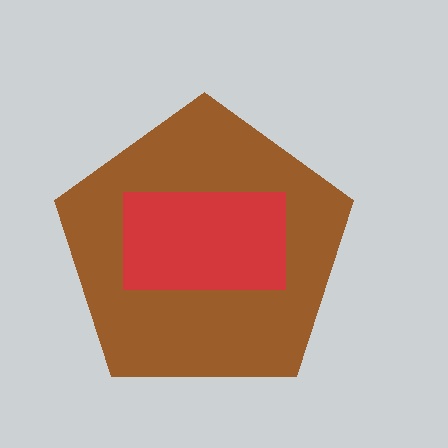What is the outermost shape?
The brown pentagon.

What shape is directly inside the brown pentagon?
The red rectangle.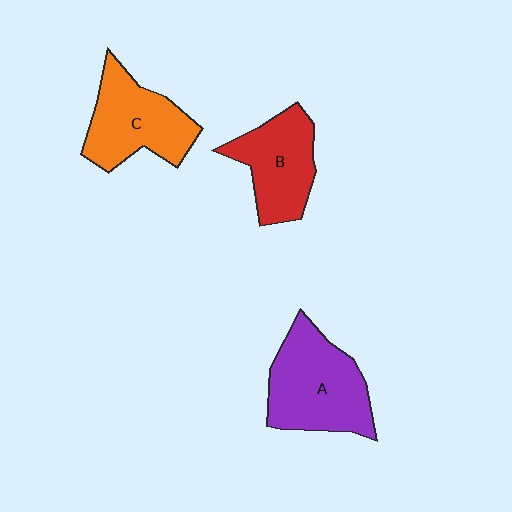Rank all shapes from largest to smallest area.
From largest to smallest: A (purple), C (orange), B (red).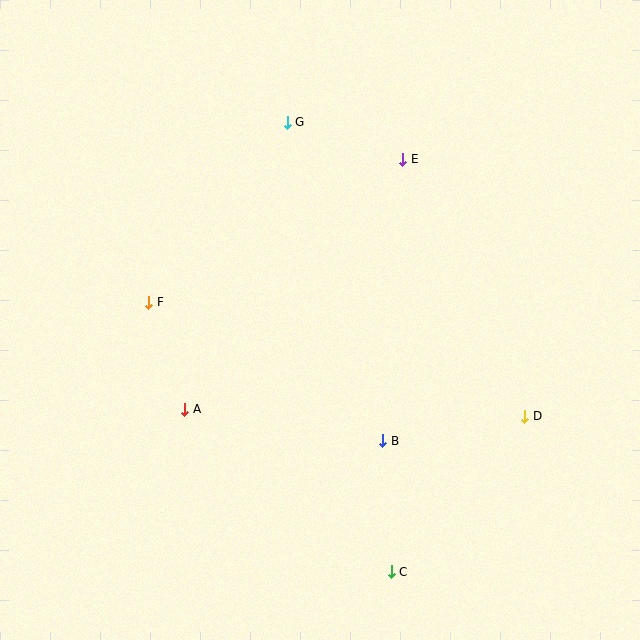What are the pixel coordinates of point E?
Point E is at (403, 159).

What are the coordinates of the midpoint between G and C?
The midpoint between G and C is at (339, 347).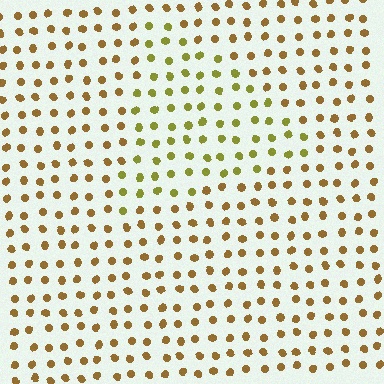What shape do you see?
I see a triangle.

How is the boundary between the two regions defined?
The boundary is defined purely by a slight shift in hue (about 31 degrees). Spacing, size, and orientation are identical on both sides.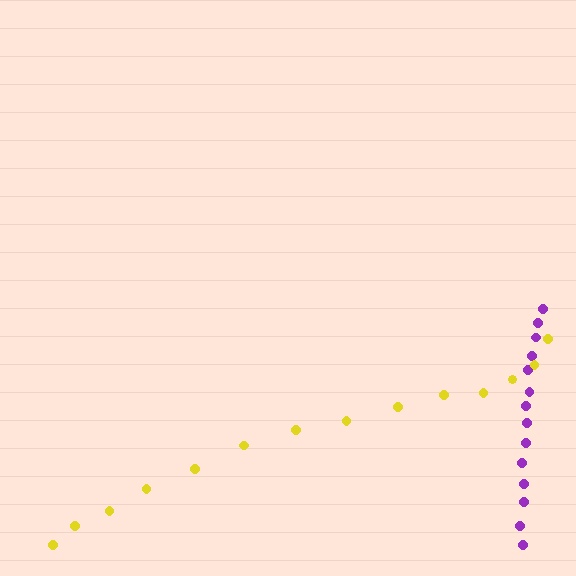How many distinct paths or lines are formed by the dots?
There are 2 distinct paths.